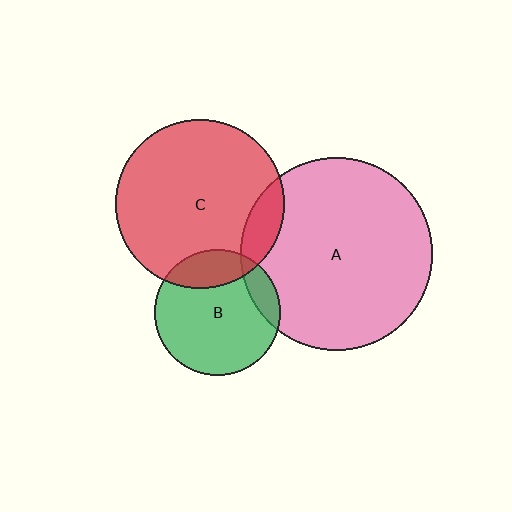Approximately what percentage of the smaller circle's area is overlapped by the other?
Approximately 20%.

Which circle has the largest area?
Circle A (pink).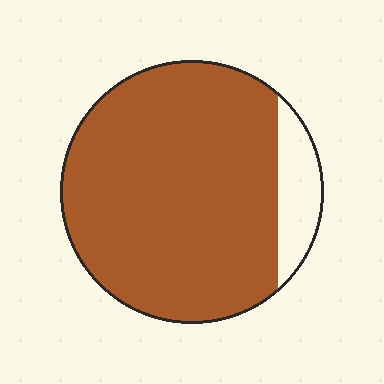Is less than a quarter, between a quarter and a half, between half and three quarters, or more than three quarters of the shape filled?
More than three quarters.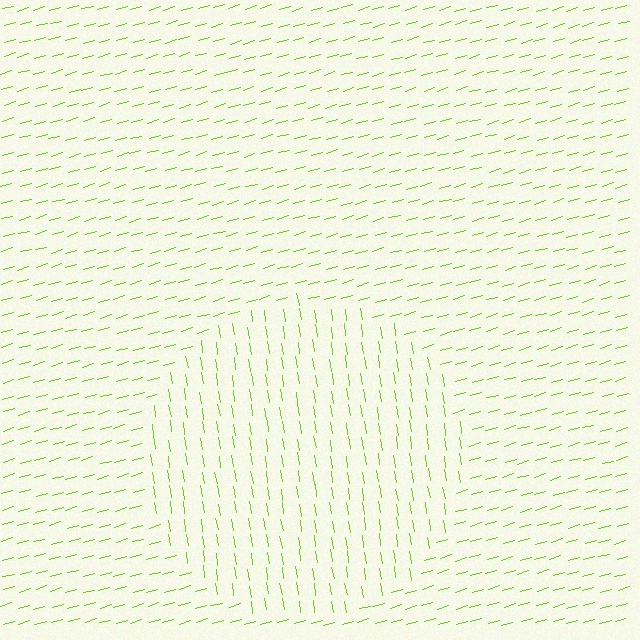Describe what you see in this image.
The image is filled with small lime line segments. A circle region in the image has lines oriented differently from the surrounding lines, creating a visible texture boundary.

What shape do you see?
I see a circle.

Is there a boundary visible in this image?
Yes, there is a texture boundary formed by a change in line orientation.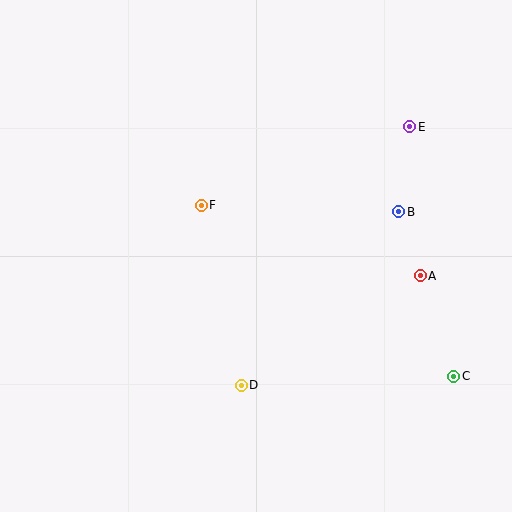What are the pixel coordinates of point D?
Point D is at (241, 385).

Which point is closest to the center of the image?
Point F at (201, 205) is closest to the center.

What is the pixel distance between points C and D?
The distance between C and D is 213 pixels.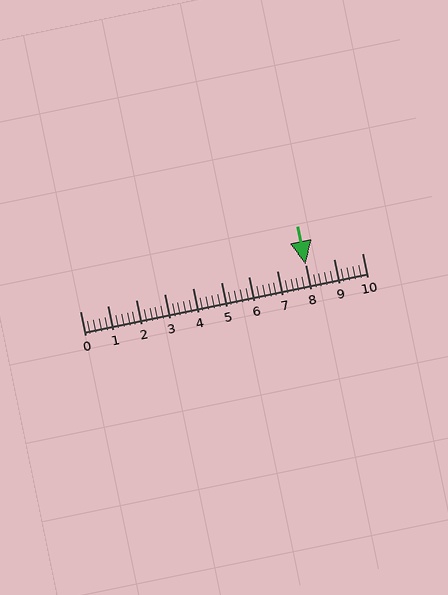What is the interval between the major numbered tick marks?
The major tick marks are spaced 1 units apart.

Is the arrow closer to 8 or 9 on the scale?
The arrow is closer to 8.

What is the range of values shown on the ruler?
The ruler shows values from 0 to 10.